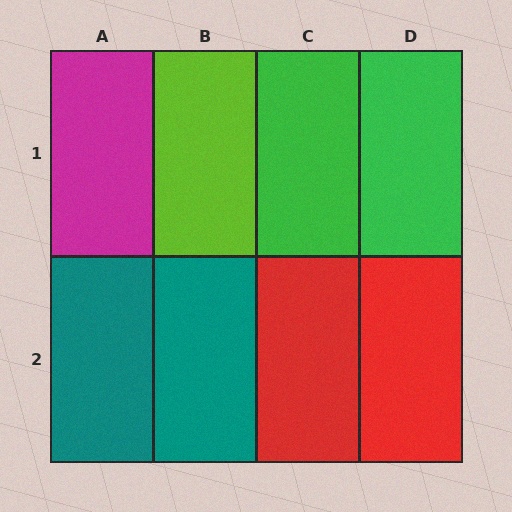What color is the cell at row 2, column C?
Red.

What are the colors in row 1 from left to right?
Magenta, lime, green, green.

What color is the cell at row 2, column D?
Red.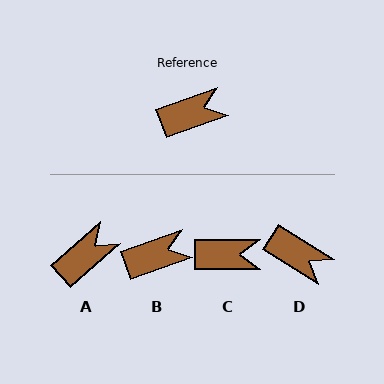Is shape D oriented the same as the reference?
No, it is off by about 52 degrees.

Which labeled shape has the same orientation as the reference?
B.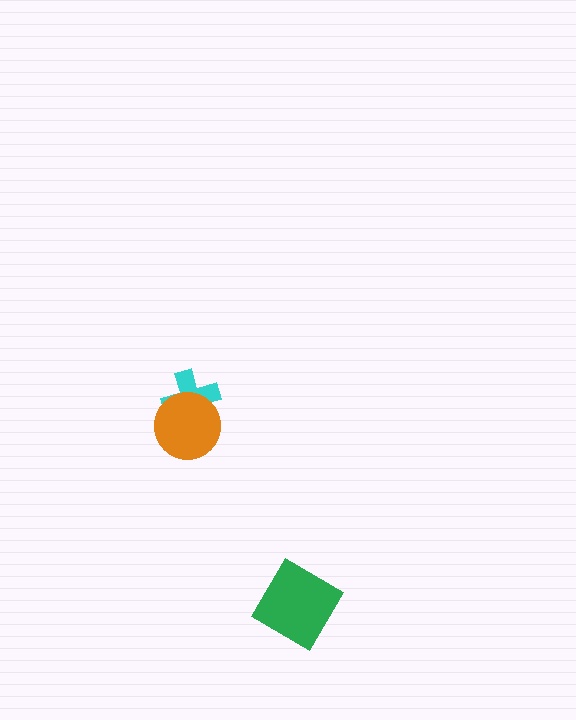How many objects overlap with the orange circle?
1 object overlaps with the orange circle.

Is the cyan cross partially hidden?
Yes, it is partially covered by another shape.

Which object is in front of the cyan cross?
The orange circle is in front of the cyan cross.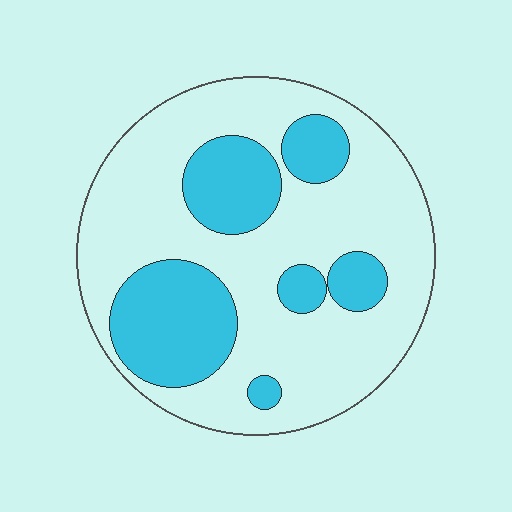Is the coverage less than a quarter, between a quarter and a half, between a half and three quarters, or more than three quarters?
Between a quarter and a half.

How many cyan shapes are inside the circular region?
6.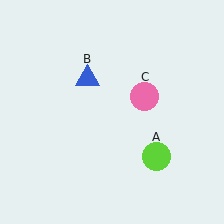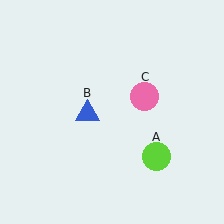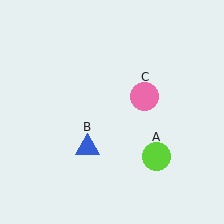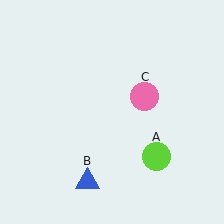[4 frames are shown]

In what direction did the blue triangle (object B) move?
The blue triangle (object B) moved down.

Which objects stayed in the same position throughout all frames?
Lime circle (object A) and pink circle (object C) remained stationary.